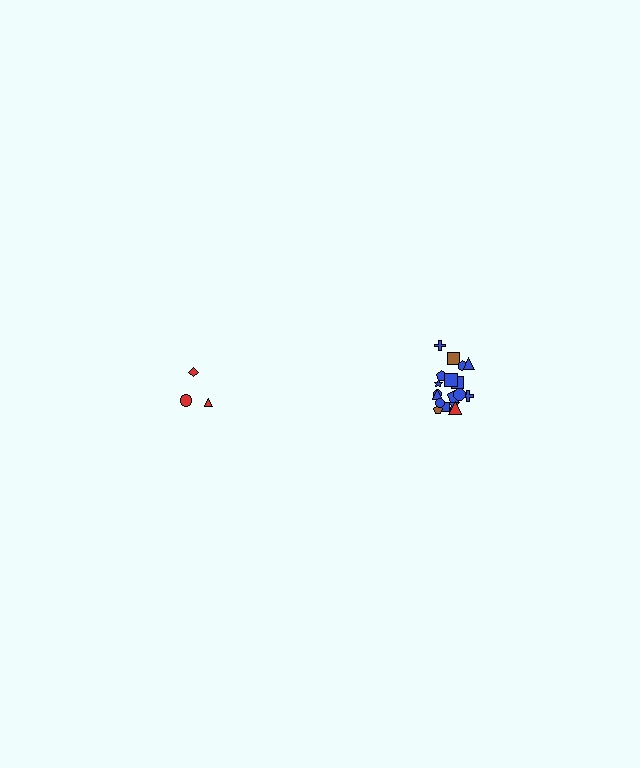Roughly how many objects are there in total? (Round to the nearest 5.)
Roughly 20 objects in total.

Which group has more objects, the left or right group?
The right group.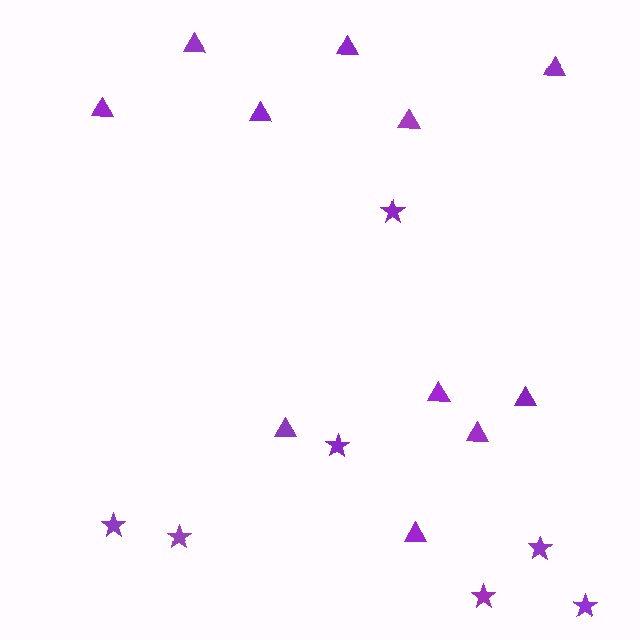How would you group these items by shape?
There are 2 groups: one group of stars (7) and one group of triangles (11).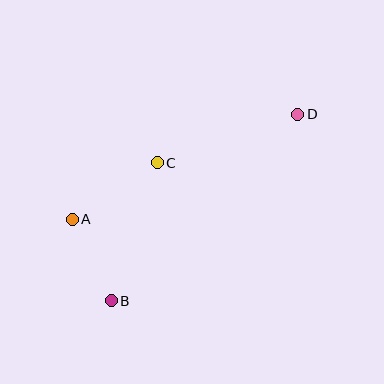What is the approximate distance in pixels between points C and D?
The distance between C and D is approximately 149 pixels.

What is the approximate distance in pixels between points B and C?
The distance between B and C is approximately 145 pixels.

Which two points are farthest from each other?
Points B and D are farthest from each other.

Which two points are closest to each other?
Points A and B are closest to each other.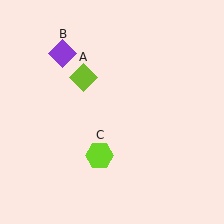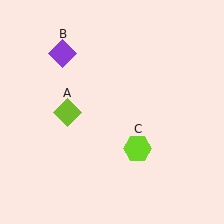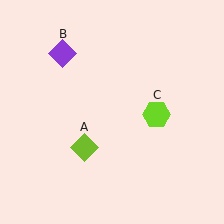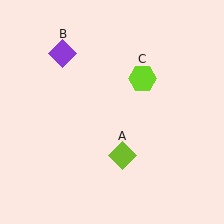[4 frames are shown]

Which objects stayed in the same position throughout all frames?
Purple diamond (object B) remained stationary.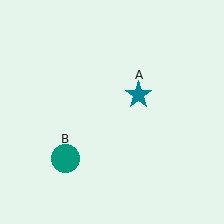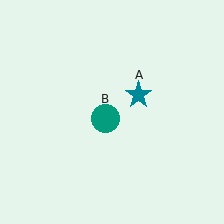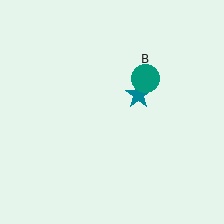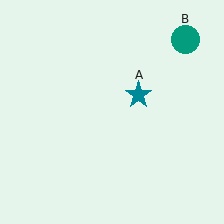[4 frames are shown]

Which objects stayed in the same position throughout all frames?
Teal star (object A) remained stationary.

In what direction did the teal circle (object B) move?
The teal circle (object B) moved up and to the right.